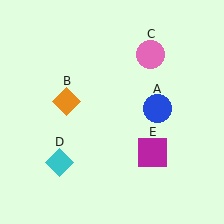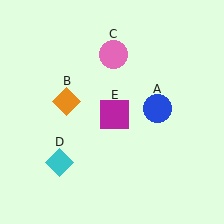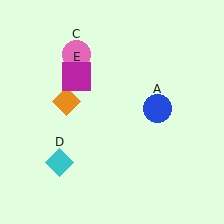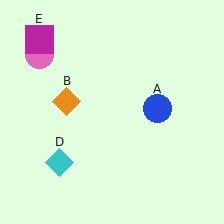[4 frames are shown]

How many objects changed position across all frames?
2 objects changed position: pink circle (object C), magenta square (object E).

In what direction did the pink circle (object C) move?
The pink circle (object C) moved left.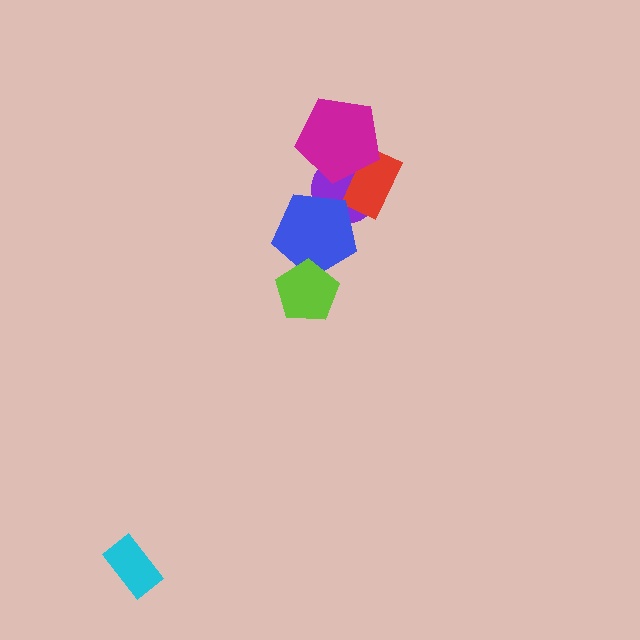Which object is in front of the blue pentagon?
The lime pentagon is in front of the blue pentagon.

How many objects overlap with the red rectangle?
2 objects overlap with the red rectangle.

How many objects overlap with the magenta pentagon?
2 objects overlap with the magenta pentagon.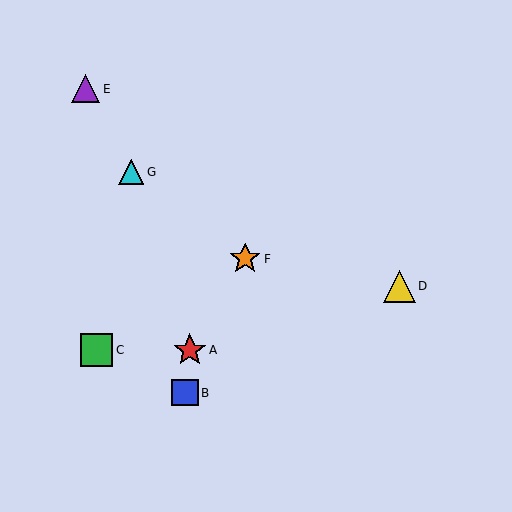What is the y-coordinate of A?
Object A is at y≈350.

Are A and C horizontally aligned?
Yes, both are at y≈350.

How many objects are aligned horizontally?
2 objects (A, C) are aligned horizontally.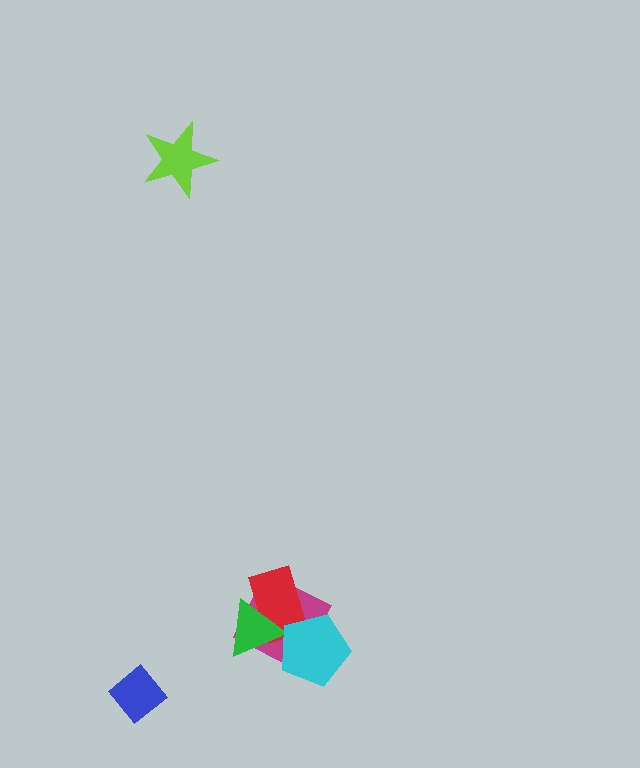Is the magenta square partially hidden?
Yes, it is partially covered by another shape.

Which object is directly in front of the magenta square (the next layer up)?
The red rectangle is directly in front of the magenta square.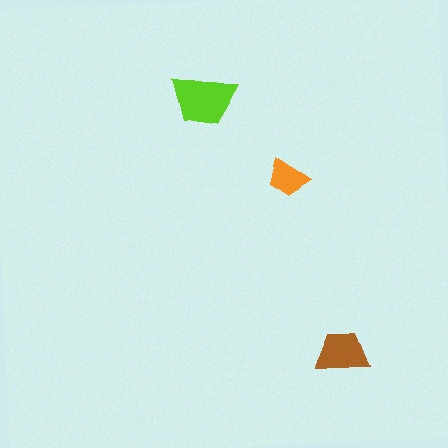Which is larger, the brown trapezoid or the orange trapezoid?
The brown one.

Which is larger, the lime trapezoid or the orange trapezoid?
The lime one.